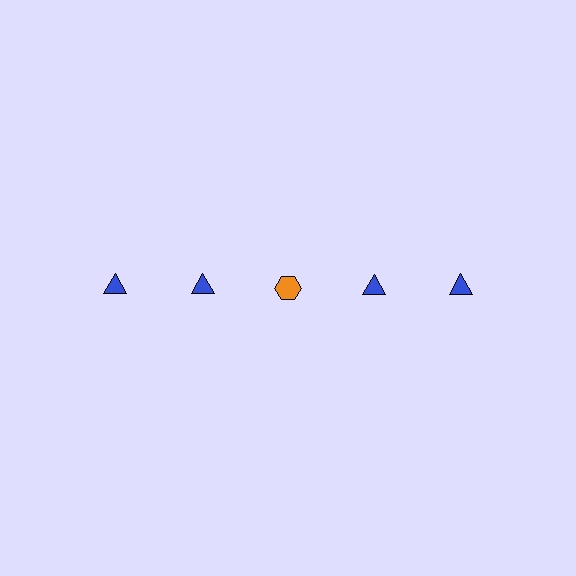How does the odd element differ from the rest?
It differs in both color (orange instead of blue) and shape (hexagon instead of triangle).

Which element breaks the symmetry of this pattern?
The orange hexagon in the top row, center column breaks the symmetry. All other shapes are blue triangles.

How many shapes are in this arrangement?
There are 5 shapes arranged in a grid pattern.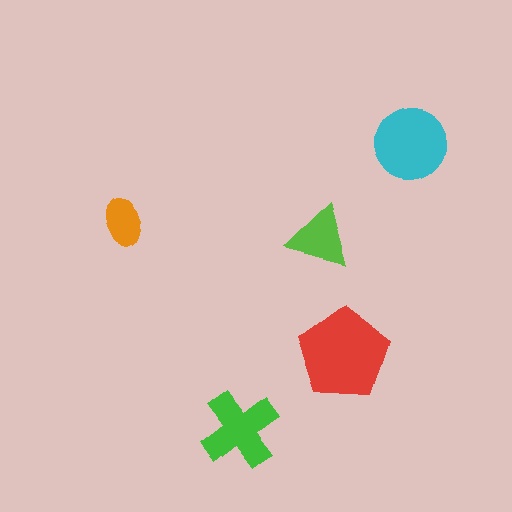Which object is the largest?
The red pentagon.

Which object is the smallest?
The orange ellipse.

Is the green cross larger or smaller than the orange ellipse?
Larger.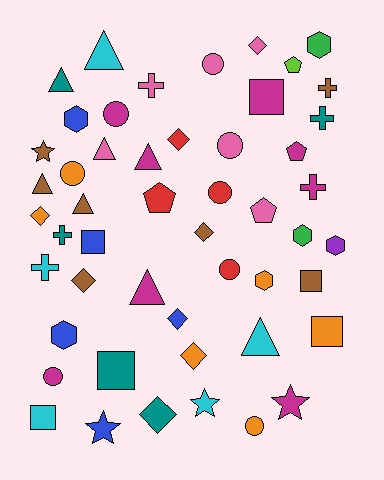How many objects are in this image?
There are 50 objects.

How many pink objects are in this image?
There are 6 pink objects.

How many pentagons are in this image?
There are 4 pentagons.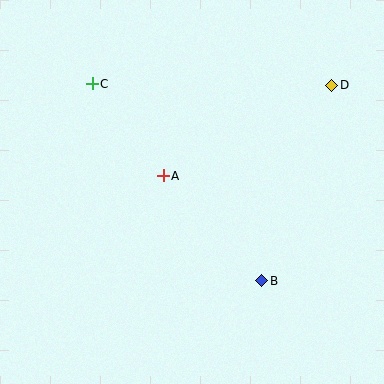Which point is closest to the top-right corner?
Point D is closest to the top-right corner.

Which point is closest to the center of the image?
Point A at (163, 176) is closest to the center.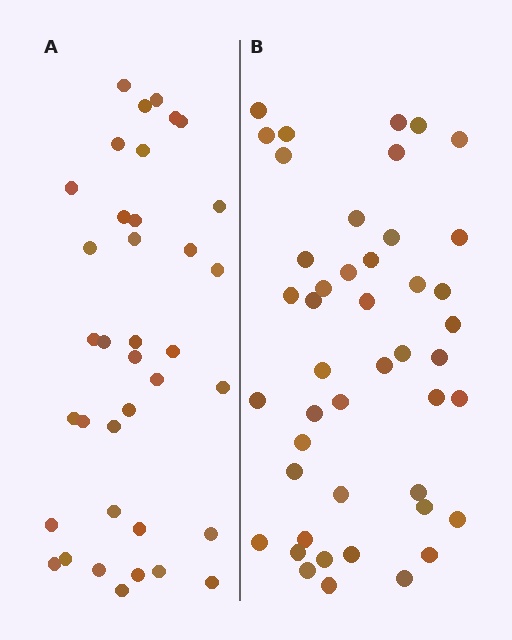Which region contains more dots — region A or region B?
Region B (the right region) has more dots.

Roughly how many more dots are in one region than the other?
Region B has roughly 8 or so more dots than region A.